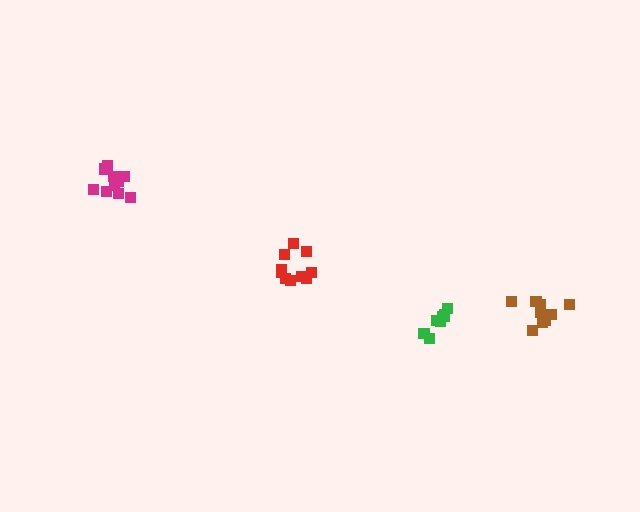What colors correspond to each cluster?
The clusters are colored: magenta, brown, green, red.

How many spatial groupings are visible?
There are 4 spatial groupings.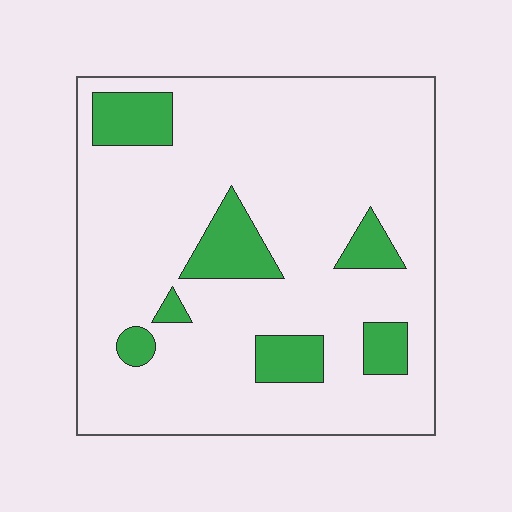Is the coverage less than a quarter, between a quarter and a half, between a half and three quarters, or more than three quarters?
Less than a quarter.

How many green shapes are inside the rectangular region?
7.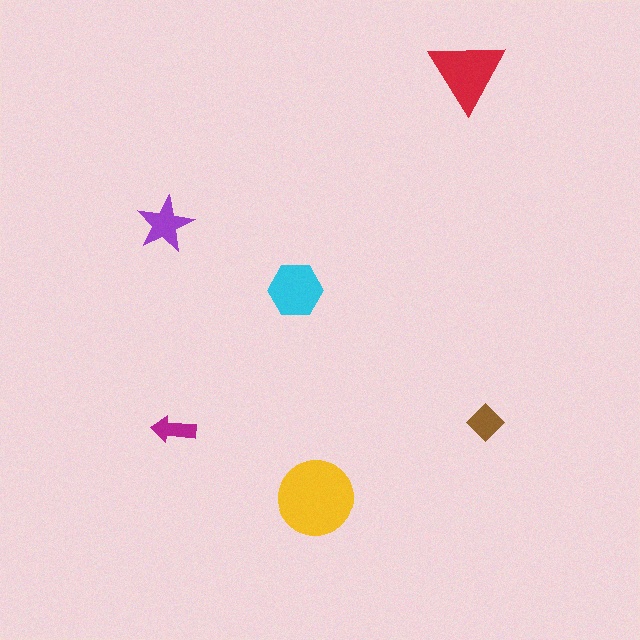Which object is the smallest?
The magenta arrow.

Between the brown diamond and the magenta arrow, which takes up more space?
The brown diamond.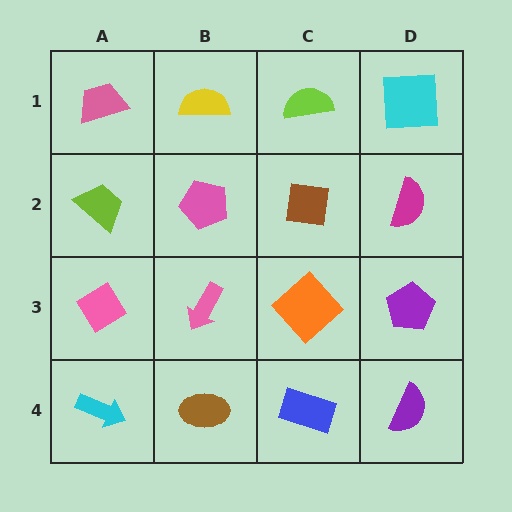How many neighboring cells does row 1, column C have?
3.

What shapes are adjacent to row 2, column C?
A lime semicircle (row 1, column C), an orange diamond (row 3, column C), a pink pentagon (row 2, column B), a magenta semicircle (row 2, column D).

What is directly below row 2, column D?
A purple pentagon.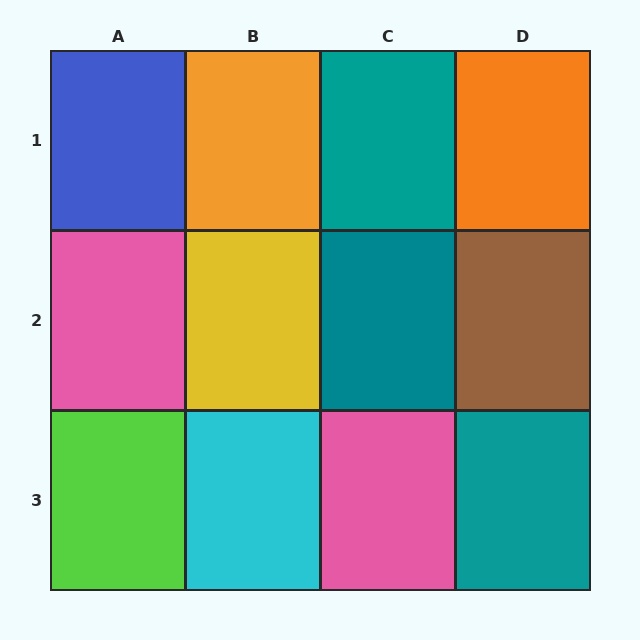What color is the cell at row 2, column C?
Teal.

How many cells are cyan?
1 cell is cyan.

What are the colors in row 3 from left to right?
Lime, cyan, pink, teal.